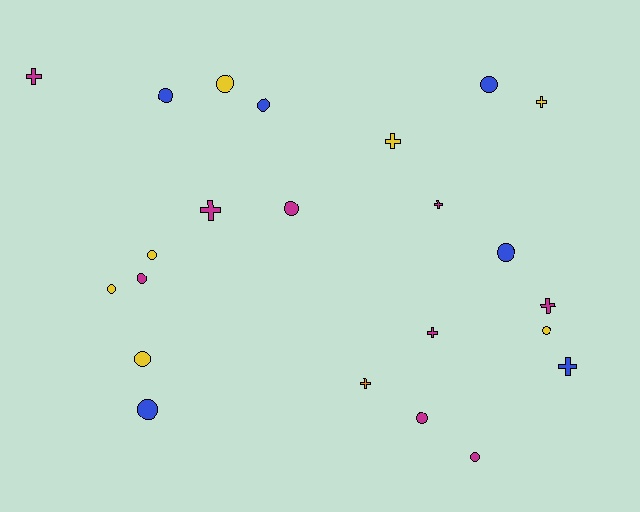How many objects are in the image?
There are 23 objects.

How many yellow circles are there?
There are 5 yellow circles.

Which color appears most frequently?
Magenta, with 9 objects.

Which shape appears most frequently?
Circle, with 14 objects.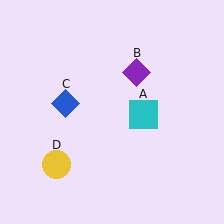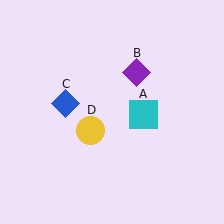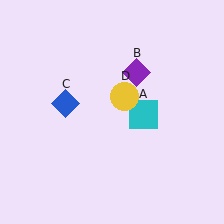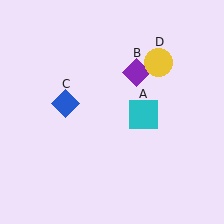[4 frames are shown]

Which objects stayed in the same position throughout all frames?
Cyan square (object A) and purple diamond (object B) and blue diamond (object C) remained stationary.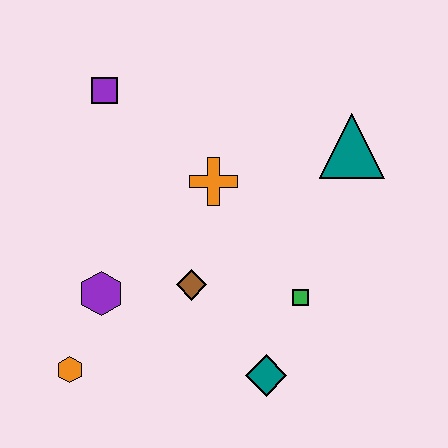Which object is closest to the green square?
The teal diamond is closest to the green square.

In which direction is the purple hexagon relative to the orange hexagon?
The purple hexagon is above the orange hexagon.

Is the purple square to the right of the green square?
No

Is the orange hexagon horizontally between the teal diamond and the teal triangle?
No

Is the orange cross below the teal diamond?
No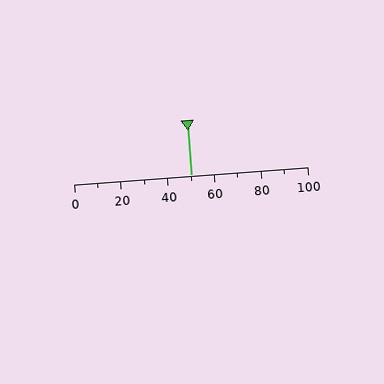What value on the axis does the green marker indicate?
The marker indicates approximately 50.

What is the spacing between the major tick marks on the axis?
The major ticks are spaced 20 apart.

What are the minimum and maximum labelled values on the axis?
The axis runs from 0 to 100.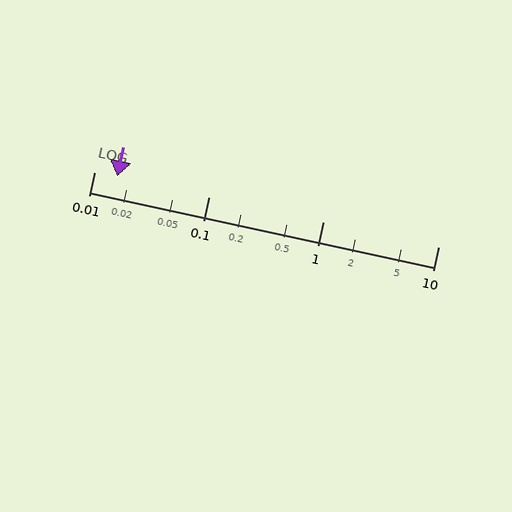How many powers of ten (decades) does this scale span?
The scale spans 3 decades, from 0.01 to 10.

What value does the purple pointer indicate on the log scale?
The pointer indicates approximately 0.016.